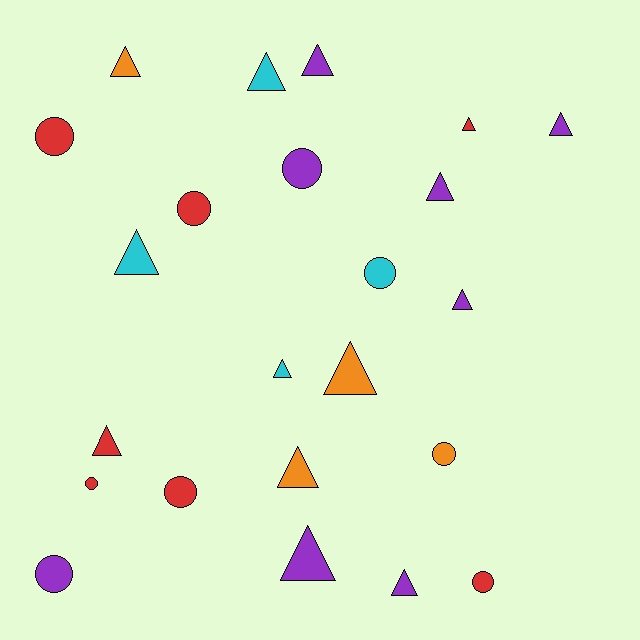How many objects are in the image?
There are 23 objects.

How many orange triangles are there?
There are 3 orange triangles.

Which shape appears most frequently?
Triangle, with 14 objects.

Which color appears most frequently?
Purple, with 8 objects.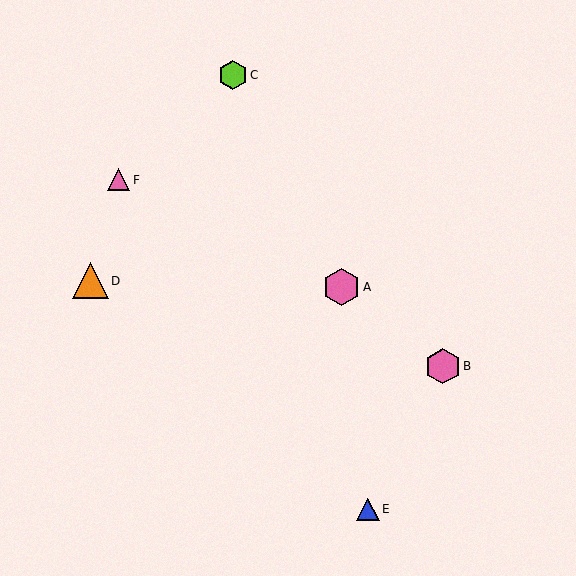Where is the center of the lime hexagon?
The center of the lime hexagon is at (233, 75).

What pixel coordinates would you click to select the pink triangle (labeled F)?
Click at (119, 180) to select the pink triangle F.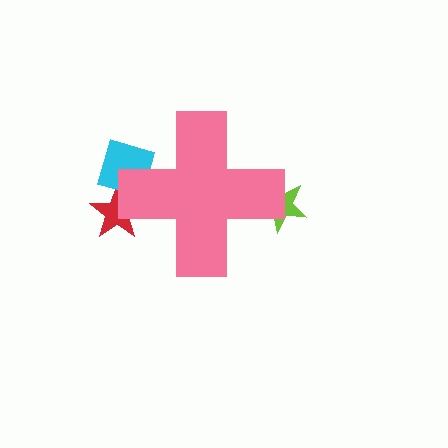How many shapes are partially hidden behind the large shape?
3 shapes are partially hidden.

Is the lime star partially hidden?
Yes, the lime star is partially hidden behind the pink cross.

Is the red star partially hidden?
Yes, the red star is partially hidden behind the pink cross.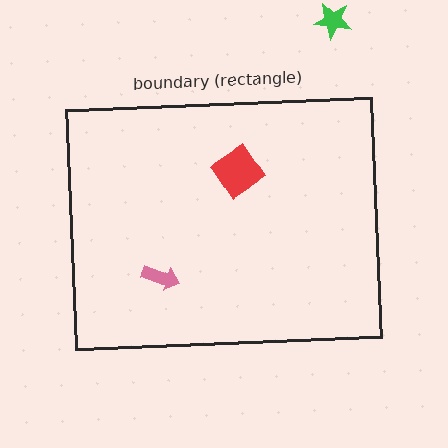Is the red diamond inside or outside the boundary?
Inside.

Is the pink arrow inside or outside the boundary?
Inside.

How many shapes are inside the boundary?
2 inside, 1 outside.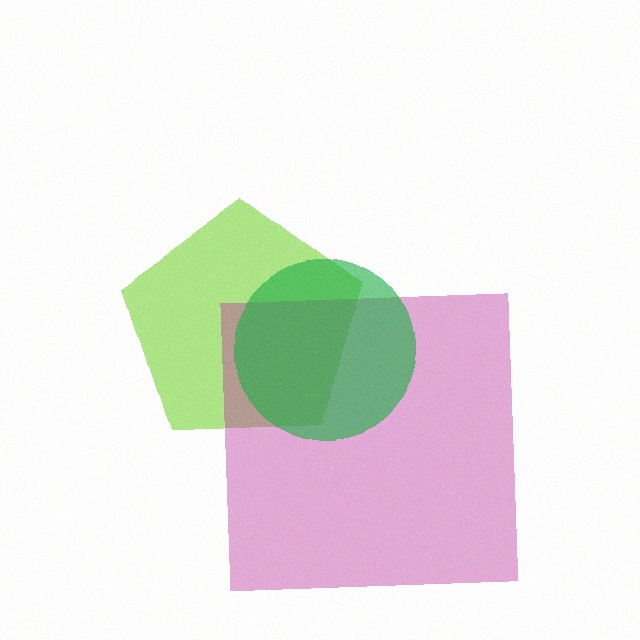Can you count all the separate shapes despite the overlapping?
Yes, there are 3 separate shapes.